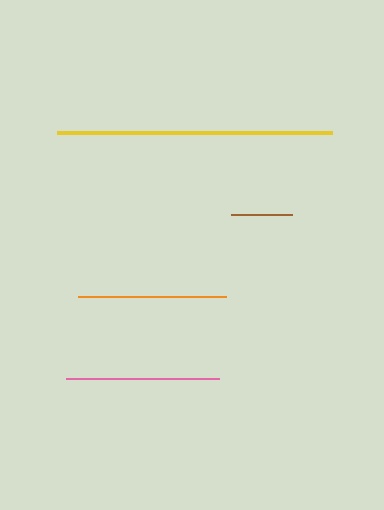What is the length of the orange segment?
The orange segment is approximately 148 pixels long.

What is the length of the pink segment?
The pink segment is approximately 152 pixels long.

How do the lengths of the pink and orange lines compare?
The pink and orange lines are approximately the same length.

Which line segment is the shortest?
The brown line is the shortest at approximately 62 pixels.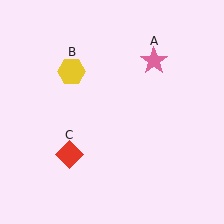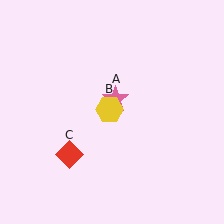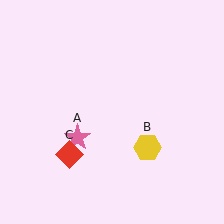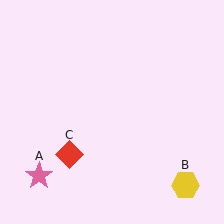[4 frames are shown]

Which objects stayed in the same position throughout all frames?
Red diamond (object C) remained stationary.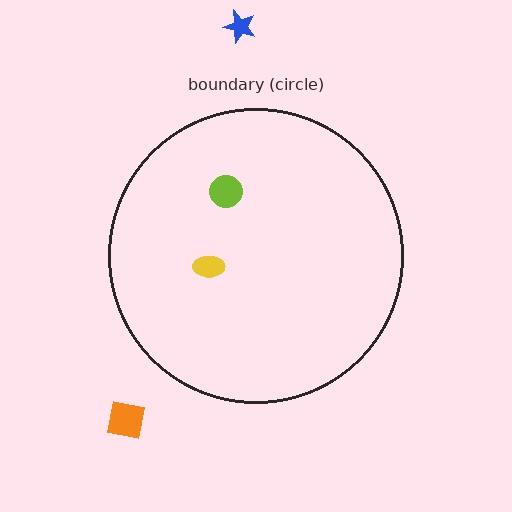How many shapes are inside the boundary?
2 inside, 2 outside.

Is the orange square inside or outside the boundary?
Outside.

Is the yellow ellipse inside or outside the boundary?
Inside.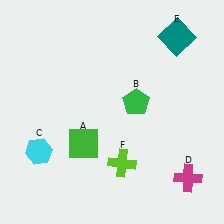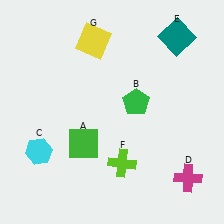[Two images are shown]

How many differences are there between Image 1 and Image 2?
There is 1 difference between the two images.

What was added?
A yellow square (G) was added in Image 2.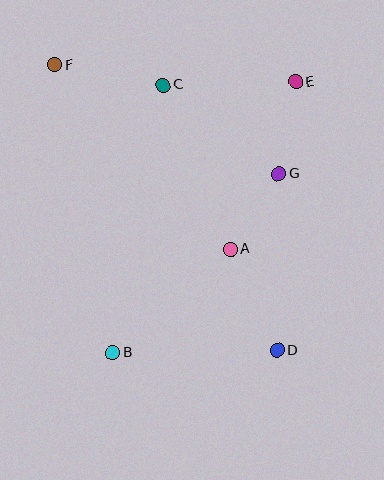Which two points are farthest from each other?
Points D and F are farthest from each other.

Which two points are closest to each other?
Points A and G are closest to each other.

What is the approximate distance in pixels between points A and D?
The distance between A and D is approximately 112 pixels.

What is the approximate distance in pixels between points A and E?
The distance between A and E is approximately 180 pixels.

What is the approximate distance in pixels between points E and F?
The distance between E and F is approximately 242 pixels.